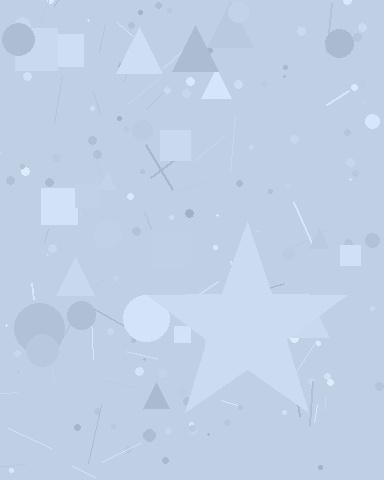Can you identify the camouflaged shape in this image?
The camouflaged shape is a star.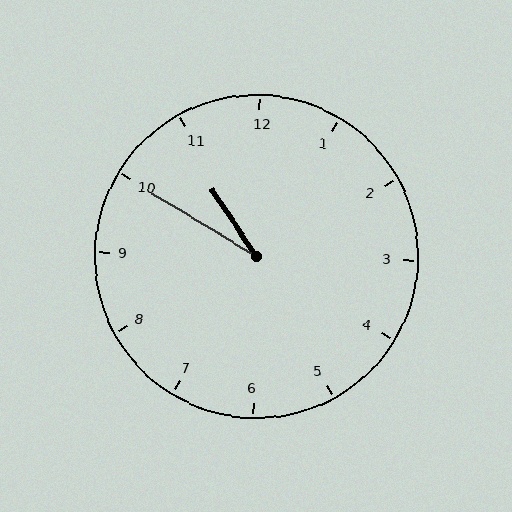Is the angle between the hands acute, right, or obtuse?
It is acute.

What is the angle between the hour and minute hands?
Approximately 25 degrees.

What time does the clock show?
10:50.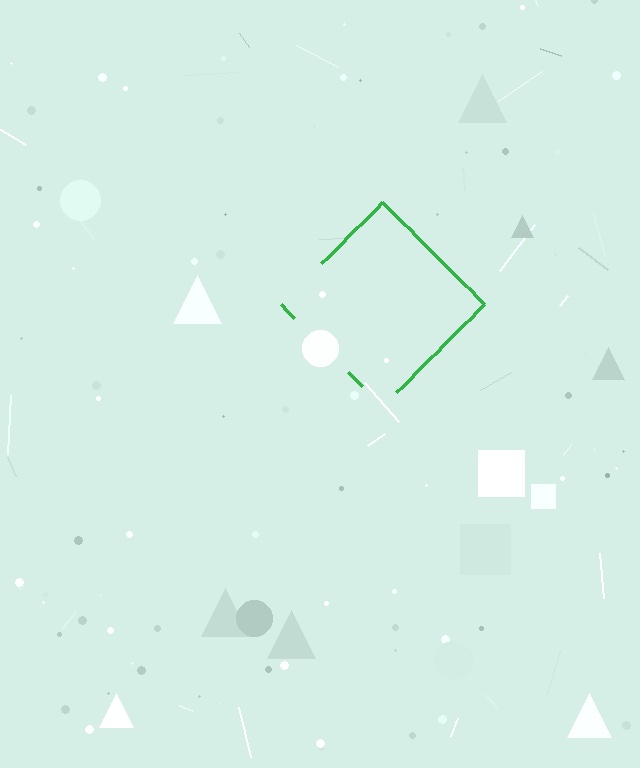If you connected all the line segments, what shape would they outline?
They would outline a diamond.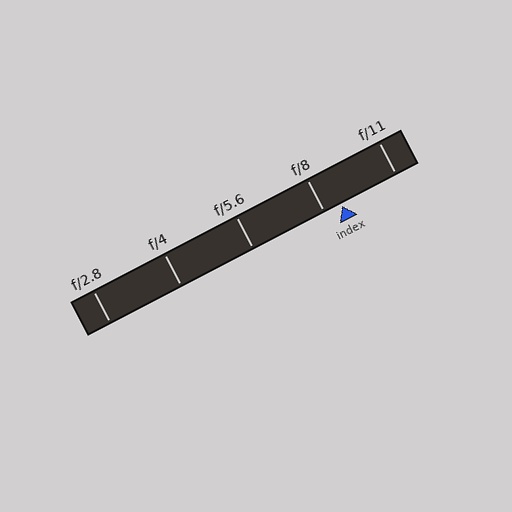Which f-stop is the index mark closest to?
The index mark is closest to f/8.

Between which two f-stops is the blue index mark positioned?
The index mark is between f/8 and f/11.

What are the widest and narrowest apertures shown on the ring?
The widest aperture shown is f/2.8 and the narrowest is f/11.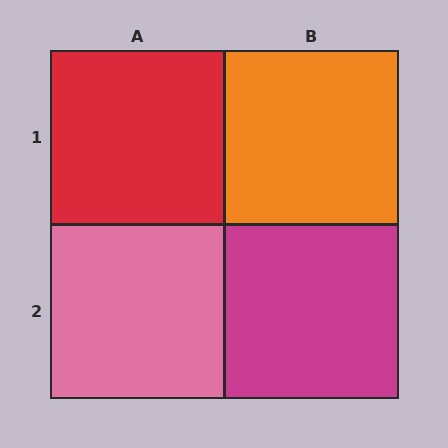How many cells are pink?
1 cell is pink.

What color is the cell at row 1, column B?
Orange.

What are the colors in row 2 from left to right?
Pink, magenta.